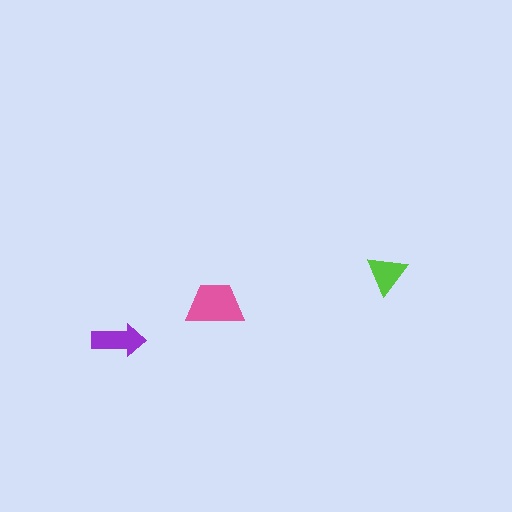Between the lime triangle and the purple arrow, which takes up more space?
The purple arrow.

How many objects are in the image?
There are 3 objects in the image.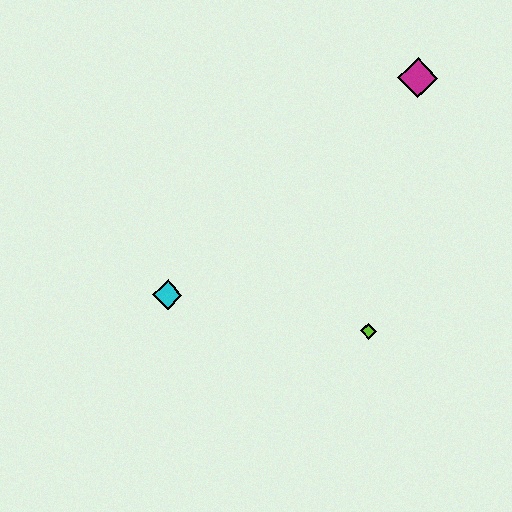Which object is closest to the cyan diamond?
The lime diamond is closest to the cyan diamond.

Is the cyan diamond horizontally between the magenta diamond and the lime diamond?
No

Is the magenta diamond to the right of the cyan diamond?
Yes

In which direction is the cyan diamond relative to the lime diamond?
The cyan diamond is to the left of the lime diamond.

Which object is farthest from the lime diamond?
The magenta diamond is farthest from the lime diamond.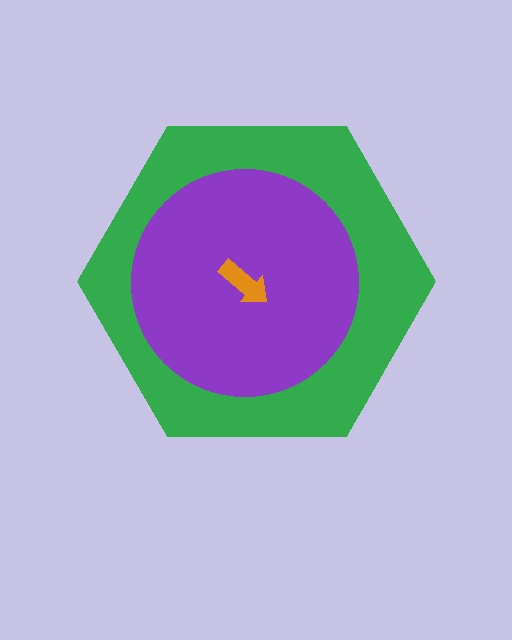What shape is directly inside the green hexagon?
The purple circle.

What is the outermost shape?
The green hexagon.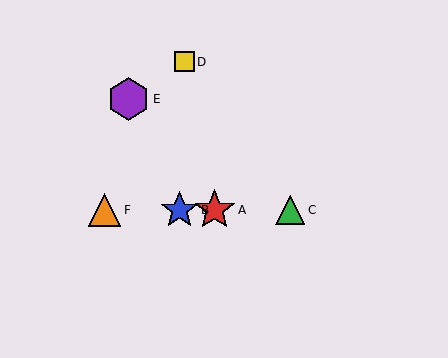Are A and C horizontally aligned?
Yes, both are at y≈210.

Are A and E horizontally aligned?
No, A is at y≈210 and E is at y≈99.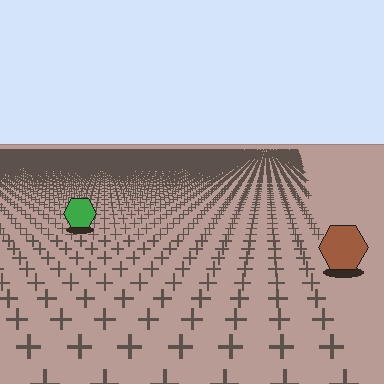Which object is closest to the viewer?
The brown hexagon is closest. The texture marks near it are larger and more spread out.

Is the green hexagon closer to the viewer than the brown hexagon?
No. The brown hexagon is closer — you can tell from the texture gradient: the ground texture is coarser near it.